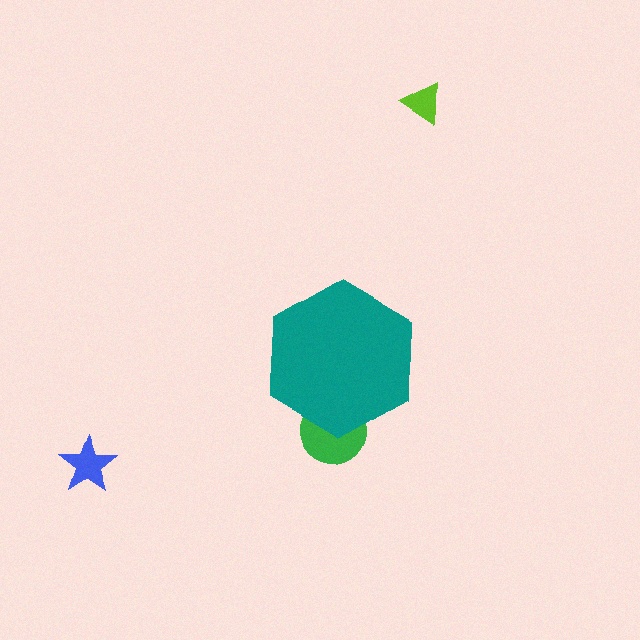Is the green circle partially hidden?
Yes, the green circle is partially hidden behind the teal hexagon.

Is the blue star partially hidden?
No, the blue star is fully visible.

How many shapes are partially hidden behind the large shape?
1 shape is partially hidden.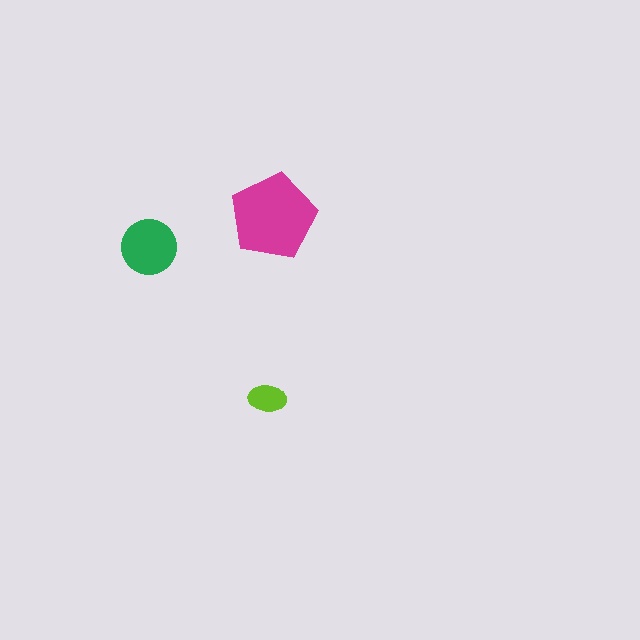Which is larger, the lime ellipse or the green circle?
The green circle.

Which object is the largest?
The magenta pentagon.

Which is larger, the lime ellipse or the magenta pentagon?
The magenta pentagon.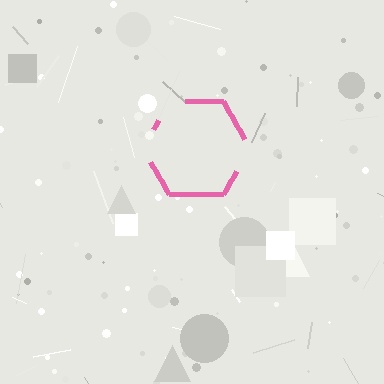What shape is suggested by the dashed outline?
The dashed outline suggests a hexagon.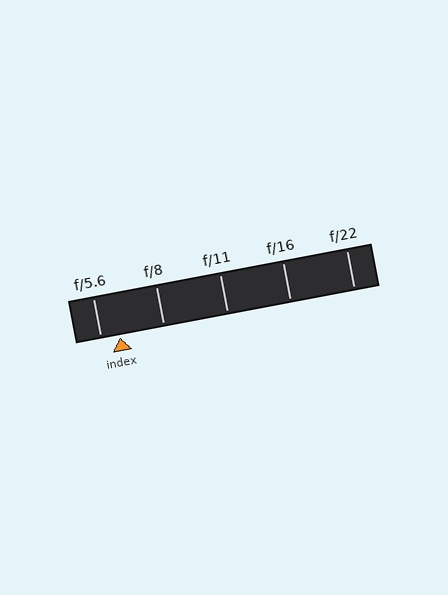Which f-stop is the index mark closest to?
The index mark is closest to f/5.6.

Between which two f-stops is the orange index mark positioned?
The index mark is between f/5.6 and f/8.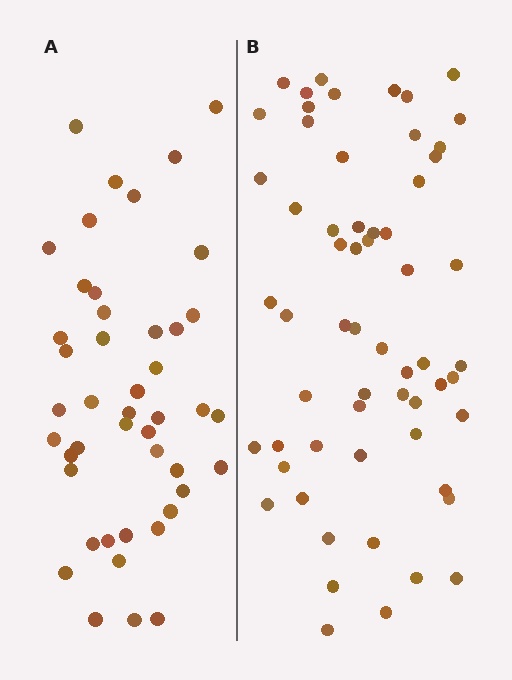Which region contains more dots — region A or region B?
Region B (the right region) has more dots.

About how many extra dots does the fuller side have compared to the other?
Region B has approximately 15 more dots than region A.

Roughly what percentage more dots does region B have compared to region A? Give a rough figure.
About 35% more.